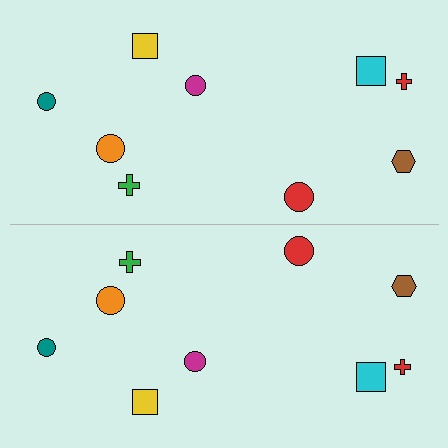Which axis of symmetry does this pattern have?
The pattern has a horizontal axis of symmetry running through the center of the image.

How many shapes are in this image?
There are 18 shapes in this image.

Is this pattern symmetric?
Yes, this pattern has bilateral (reflection) symmetry.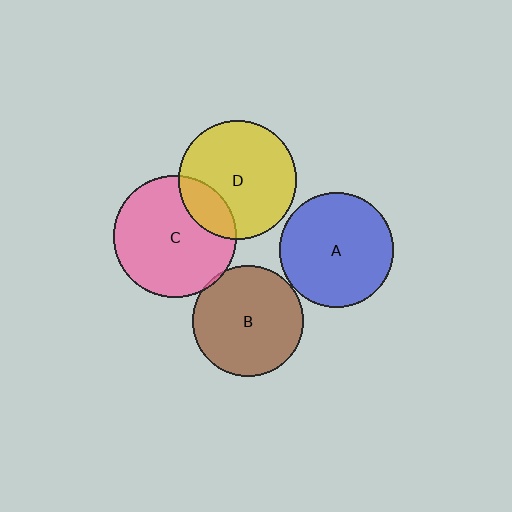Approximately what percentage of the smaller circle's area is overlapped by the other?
Approximately 20%.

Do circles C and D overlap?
Yes.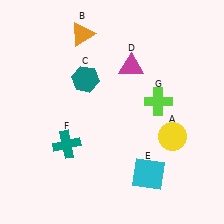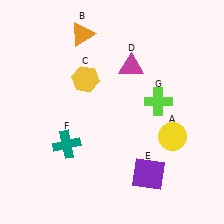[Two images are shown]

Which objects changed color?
C changed from teal to yellow. E changed from cyan to purple.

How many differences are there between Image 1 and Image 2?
There are 2 differences between the two images.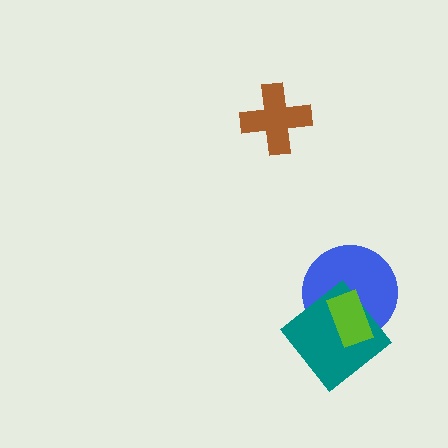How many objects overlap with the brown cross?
0 objects overlap with the brown cross.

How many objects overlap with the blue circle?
2 objects overlap with the blue circle.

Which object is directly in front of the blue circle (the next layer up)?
The teal diamond is directly in front of the blue circle.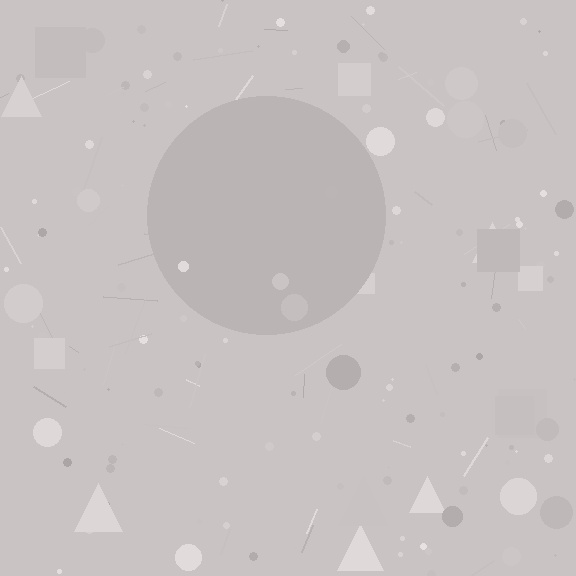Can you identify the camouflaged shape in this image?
The camouflaged shape is a circle.